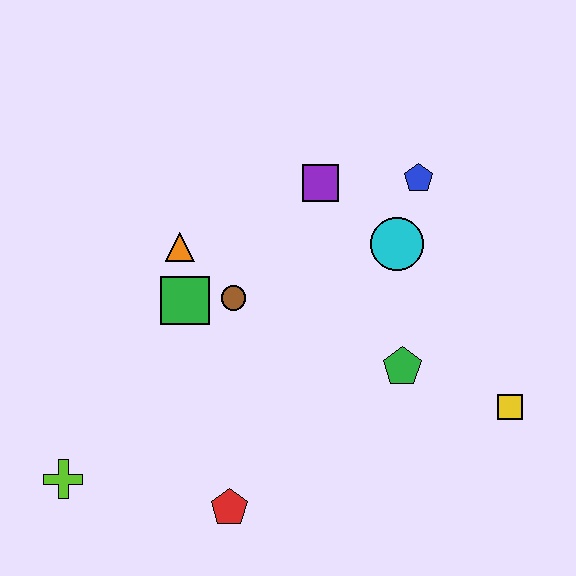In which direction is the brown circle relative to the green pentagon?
The brown circle is to the left of the green pentagon.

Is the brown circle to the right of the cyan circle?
No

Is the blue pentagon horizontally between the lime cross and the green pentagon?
No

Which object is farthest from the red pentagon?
The blue pentagon is farthest from the red pentagon.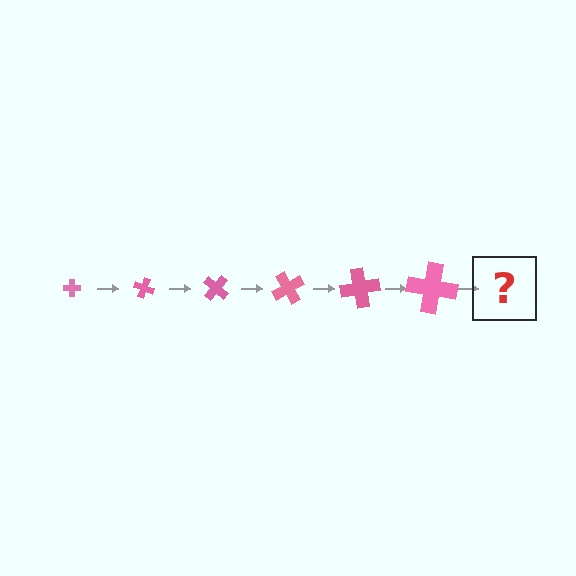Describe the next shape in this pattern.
It should be a cross, larger than the previous one and rotated 120 degrees from the start.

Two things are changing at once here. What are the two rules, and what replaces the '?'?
The two rules are that the cross grows larger each step and it rotates 20 degrees each step. The '?' should be a cross, larger than the previous one and rotated 120 degrees from the start.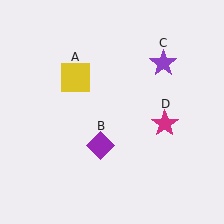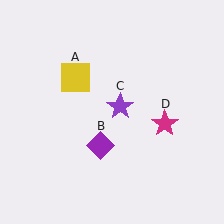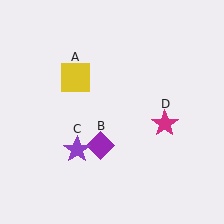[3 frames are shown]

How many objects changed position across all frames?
1 object changed position: purple star (object C).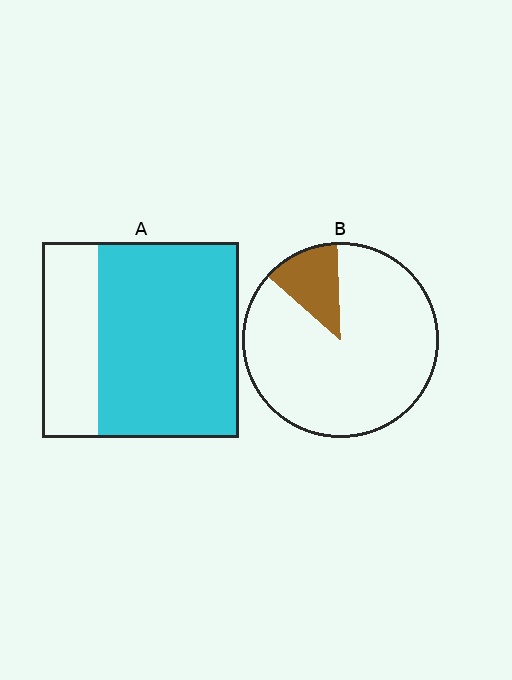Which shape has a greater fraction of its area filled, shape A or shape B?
Shape A.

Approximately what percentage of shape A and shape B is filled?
A is approximately 70% and B is approximately 15%.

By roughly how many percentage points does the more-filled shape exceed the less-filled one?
By roughly 60 percentage points (A over B).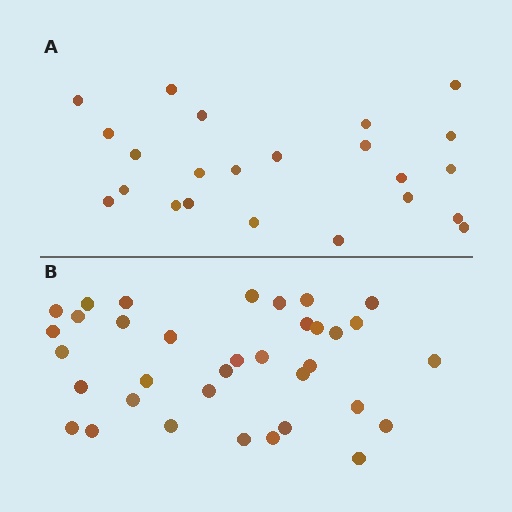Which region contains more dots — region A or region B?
Region B (the bottom region) has more dots.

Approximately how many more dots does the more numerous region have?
Region B has roughly 12 or so more dots than region A.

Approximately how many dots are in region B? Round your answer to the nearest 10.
About 40 dots. (The exact count is 35, which rounds to 40.)